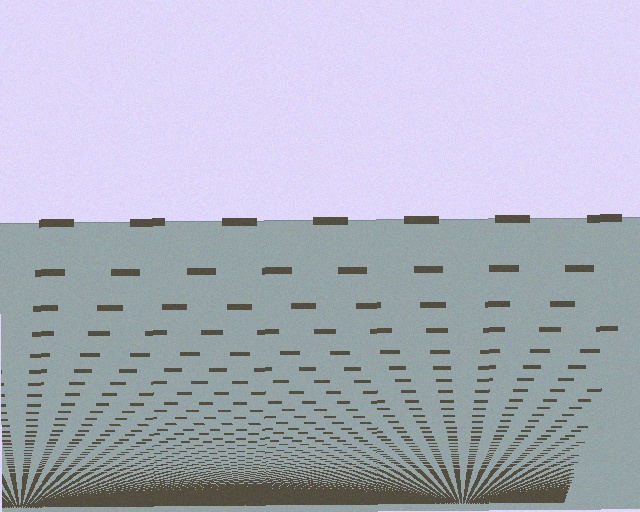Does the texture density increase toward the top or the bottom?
Density increases toward the bottom.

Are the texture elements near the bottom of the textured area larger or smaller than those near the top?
Smaller. The gradient is inverted — elements near the bottom are smaller and denser.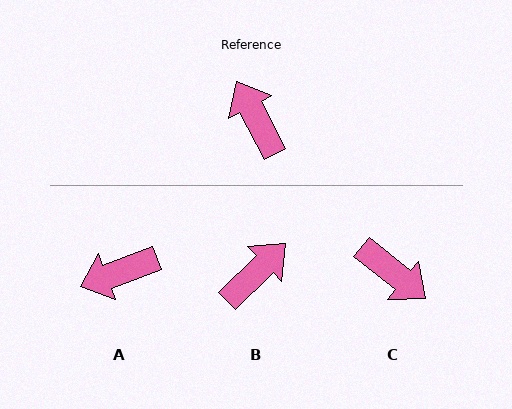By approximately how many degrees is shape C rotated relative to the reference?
Approximately 157 degrees clockwise.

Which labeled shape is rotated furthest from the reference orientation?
C, about 157 degrees away.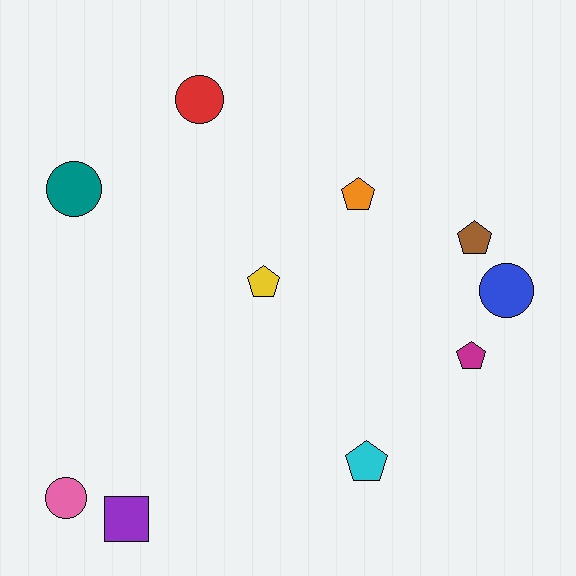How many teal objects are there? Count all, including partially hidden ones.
There is 1 teal object.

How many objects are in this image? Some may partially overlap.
There are 10 objects.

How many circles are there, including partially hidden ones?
There are 4 circles.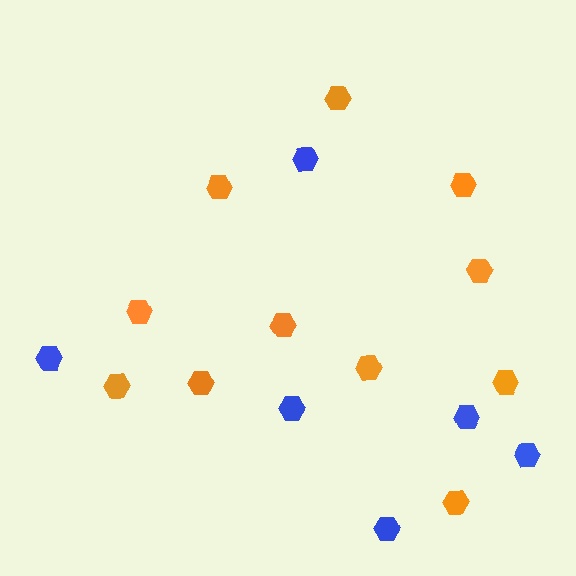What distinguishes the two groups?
There are 2 groups: one group of orange hexagons (11) and one group of blue hexagons (6).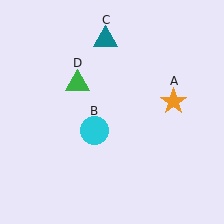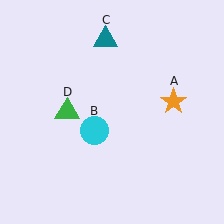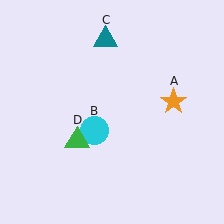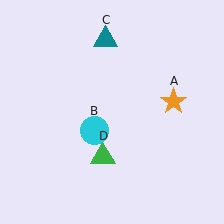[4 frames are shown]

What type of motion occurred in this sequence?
The green triangle (object D) rotated counterclockwise around the center of the scene.